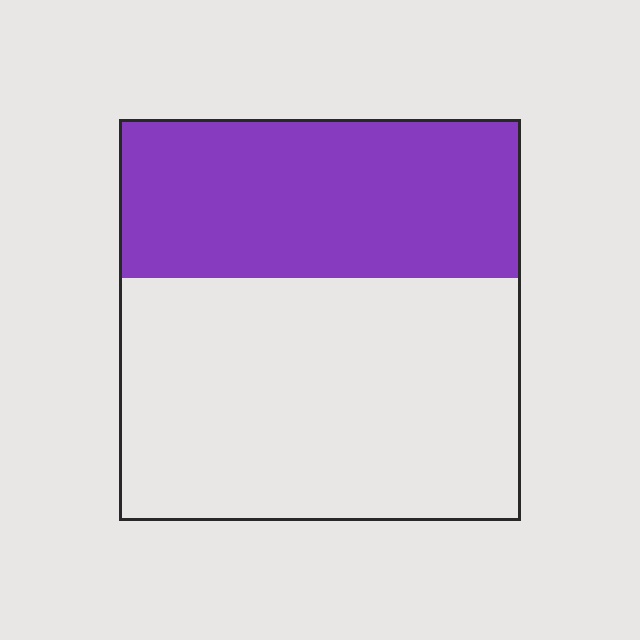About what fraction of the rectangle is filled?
About two fifths (2/5).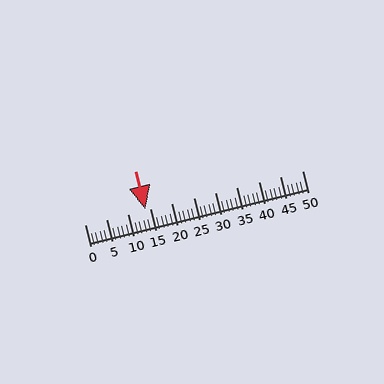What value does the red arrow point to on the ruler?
The red arrow points to approximately 14.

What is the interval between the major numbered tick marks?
The major tick marks are spaced 5 units apart.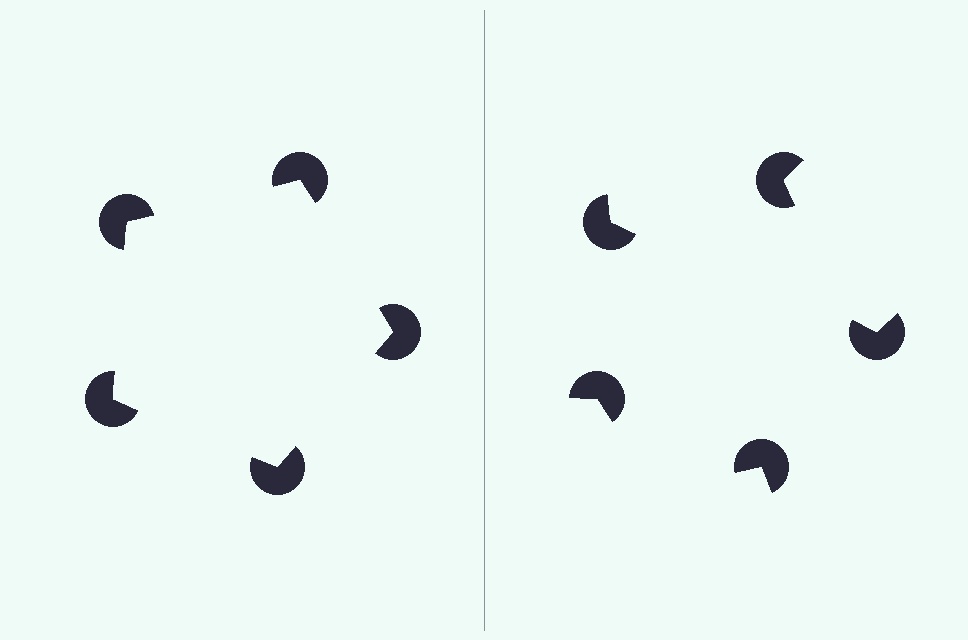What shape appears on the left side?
An illusory pentagon.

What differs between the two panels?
The pac-man discs are positioned identically on both sides; only the wedge orientations differ. On the left they align to a pentagon; on the right they are misaligned.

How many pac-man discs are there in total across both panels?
10 — 5 on each side.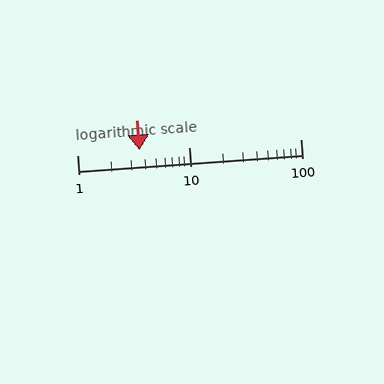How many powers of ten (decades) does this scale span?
The scale spans 2 decades, from 1 to 100.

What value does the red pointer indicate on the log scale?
The pointer indicates approximately 3.6.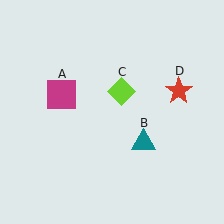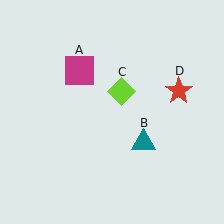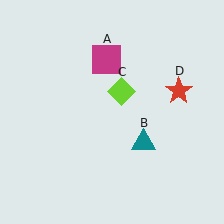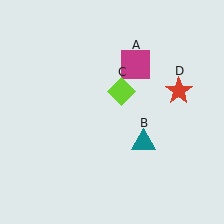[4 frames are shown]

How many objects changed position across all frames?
1 object changed position: magenta square (object A).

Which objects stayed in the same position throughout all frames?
Teal triangle (object B) and lime diamond (object C) and red star (object D) remained stationary.